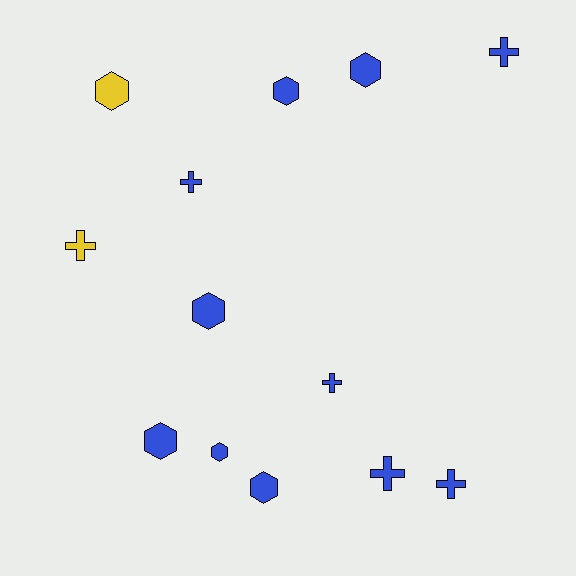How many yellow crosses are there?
There is 1 yellow cross.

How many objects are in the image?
There are 13 objects.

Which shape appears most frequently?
Hexagon, with 7 objects.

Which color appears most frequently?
Blue, with 11 objects.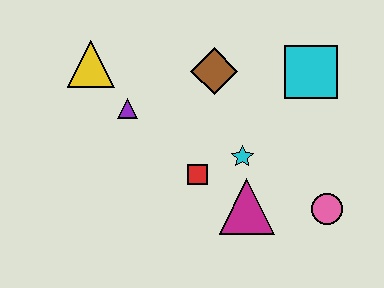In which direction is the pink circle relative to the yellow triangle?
The pink circle is to the right of the yellow triangle.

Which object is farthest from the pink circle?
The yellow triangle is farthest from the pink circle.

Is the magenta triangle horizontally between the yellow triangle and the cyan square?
Yes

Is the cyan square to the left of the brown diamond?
No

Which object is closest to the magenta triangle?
The cyan star is closest to the magenta triangle.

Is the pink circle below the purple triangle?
Yes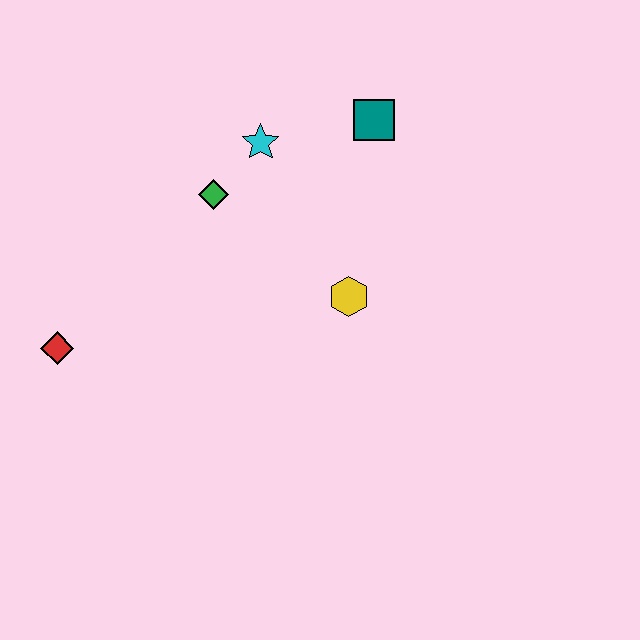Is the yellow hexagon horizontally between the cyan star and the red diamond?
No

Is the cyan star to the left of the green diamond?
No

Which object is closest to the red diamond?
The green diamond is closest to the red diamond.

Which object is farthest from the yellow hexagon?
The red diamond is farthest from the yellow hexagon.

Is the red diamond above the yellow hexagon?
No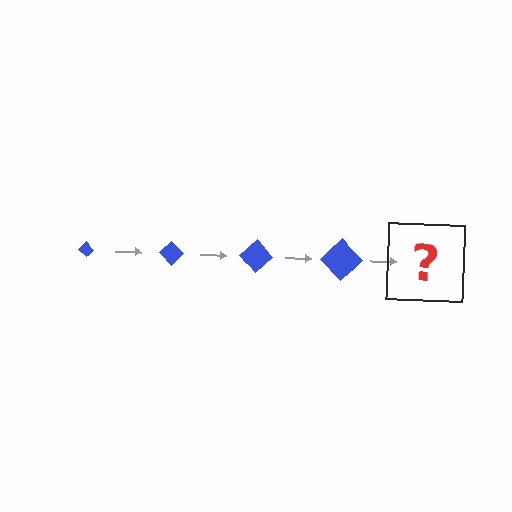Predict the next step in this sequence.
The next step is a blue diamond, larger than the previous one.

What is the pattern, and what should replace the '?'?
The pattern is that the diamond gets progressively larger each step. The '?' should be a blue diamond, larger than the previous one.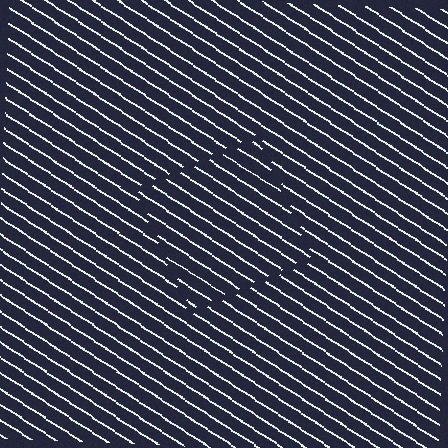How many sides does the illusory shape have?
4 sides — the line-ends trace a square.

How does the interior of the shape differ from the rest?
The interior of the shape contains the same grating, shifted by half a period — the contour is defined by the phase discontinuity where line-ends from the inner and outer gratings abut.